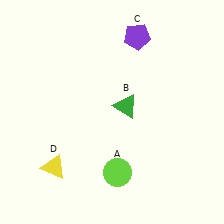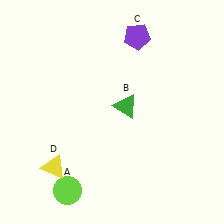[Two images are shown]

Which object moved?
The lime circle (A) moved left.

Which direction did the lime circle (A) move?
The lime circle (A) moved left.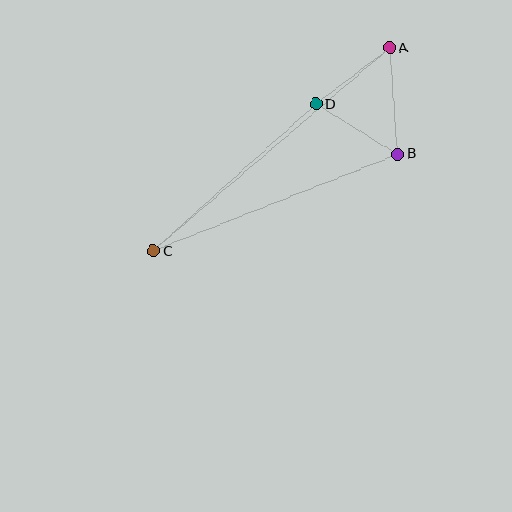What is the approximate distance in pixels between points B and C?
The distance between B and C is approximately 263 pixels.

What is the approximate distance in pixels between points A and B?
The distance between A and B is approximately 106 pixels.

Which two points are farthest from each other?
Points A and C are farthest from each other.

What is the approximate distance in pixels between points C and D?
The distance between C and D is approximately 219 pixels.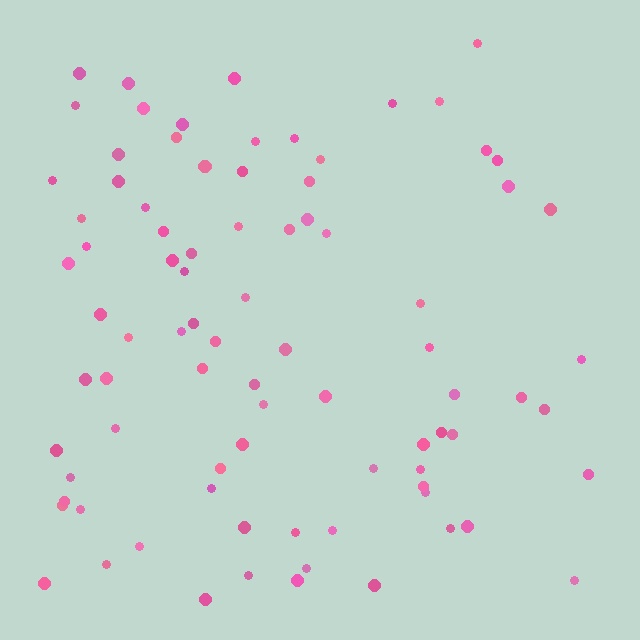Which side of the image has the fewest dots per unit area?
The right.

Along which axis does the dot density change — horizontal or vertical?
Horizontal.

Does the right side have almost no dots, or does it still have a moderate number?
Still a moderate number, just noticeably fewer than the left.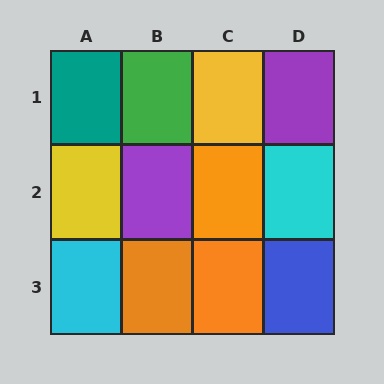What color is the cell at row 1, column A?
Teal.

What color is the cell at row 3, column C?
Orange.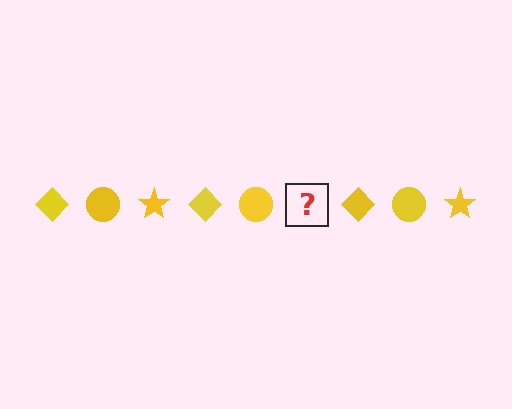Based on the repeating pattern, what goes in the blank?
The blank should be a yellow star.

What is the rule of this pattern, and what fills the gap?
The rule is that the pattern cycles through diamond, circle, star shapes in yellow. The gap should be filled with a yellow star.